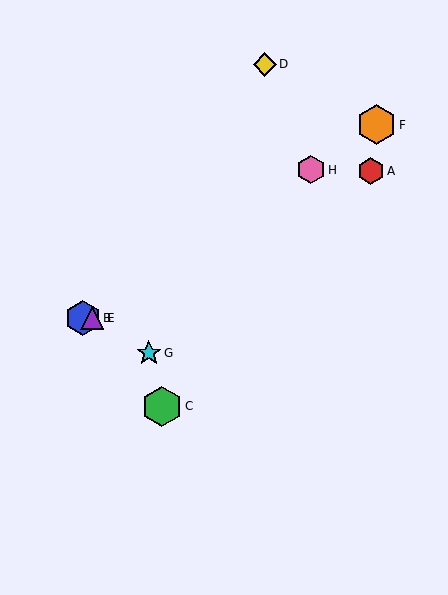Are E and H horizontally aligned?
No, E is at y≈318 and H is at y≈170.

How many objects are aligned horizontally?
2 objects (B, E) are aligned horizontally.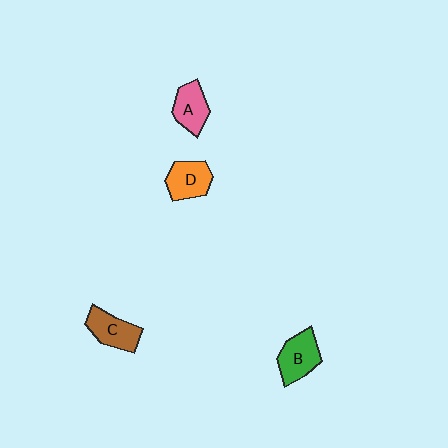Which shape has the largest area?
Shape B (green).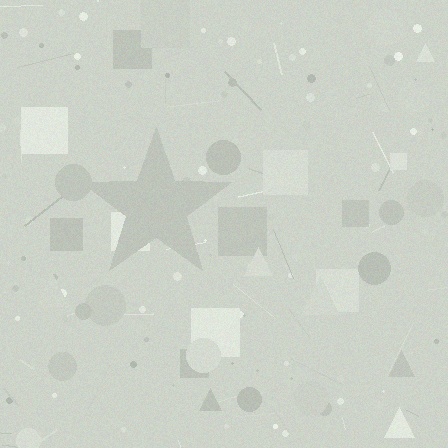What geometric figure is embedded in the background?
A star is embedded in the background.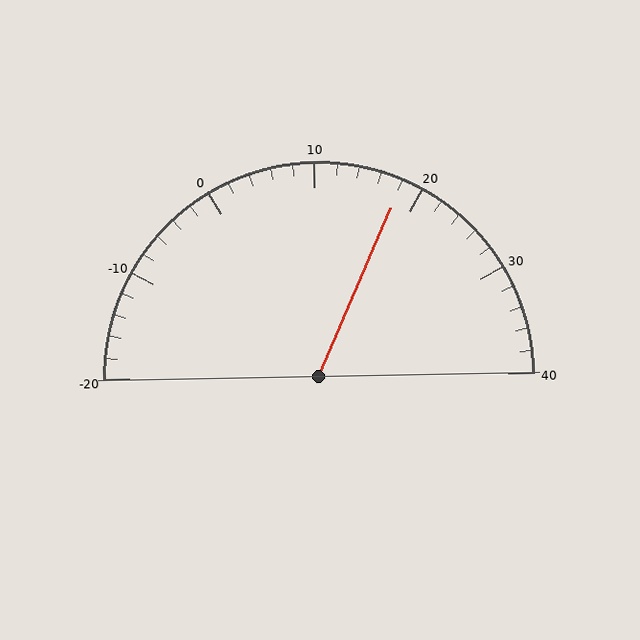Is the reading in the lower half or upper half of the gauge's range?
The reading is in the upper half of the range (-20 to 40).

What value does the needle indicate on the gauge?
The needle indicates approximately 18.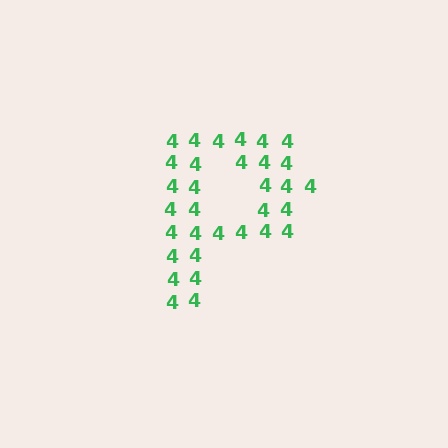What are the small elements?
The small elements are digit 4's.